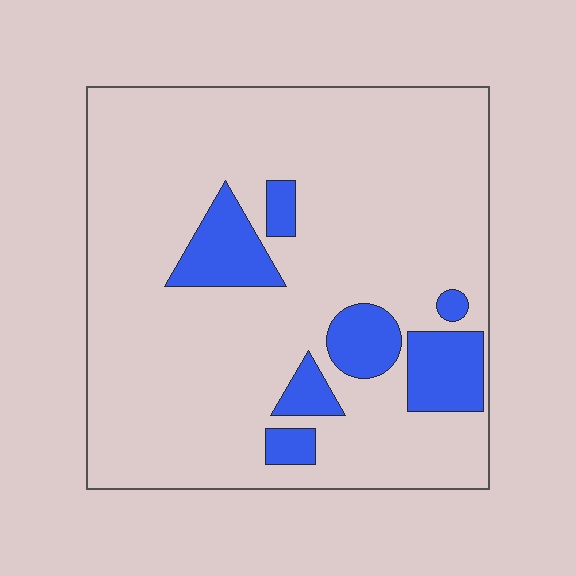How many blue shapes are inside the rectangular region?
7.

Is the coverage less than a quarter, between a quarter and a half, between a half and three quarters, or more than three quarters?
Less than a quarter.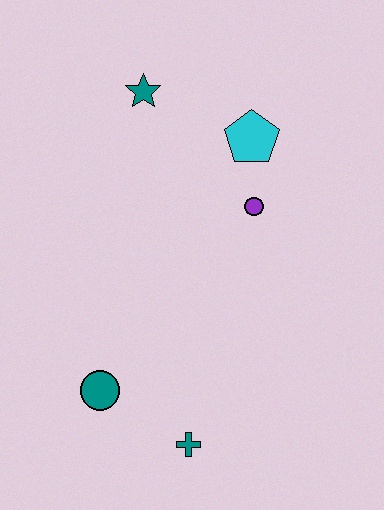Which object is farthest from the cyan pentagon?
The teal cross is farthest from the cyan pentagon.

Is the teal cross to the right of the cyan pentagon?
No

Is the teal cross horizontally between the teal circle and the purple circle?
Yes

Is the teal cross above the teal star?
No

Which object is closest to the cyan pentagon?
The purple circle is closest to the cyan pentagon.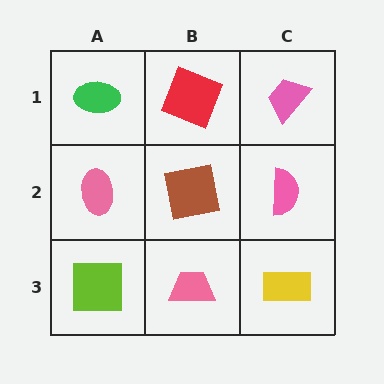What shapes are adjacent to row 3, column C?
A pink semicircle (row 2, column C), a pink trapezoid (row 3, column B).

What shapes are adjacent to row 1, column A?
A pink ellipse (row 2, column A), a red square (row 1, column B).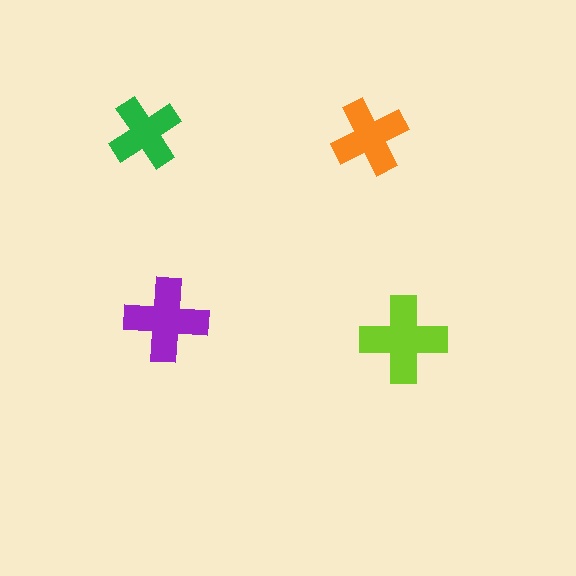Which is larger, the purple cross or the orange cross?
The purple one.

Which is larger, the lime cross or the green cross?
The lime one.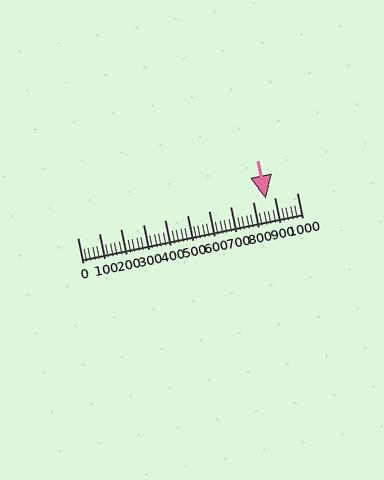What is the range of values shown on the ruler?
The ruler shows values from 0 to 1000.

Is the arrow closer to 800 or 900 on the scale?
The arrow is closer to 900.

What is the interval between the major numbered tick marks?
The major tick marks are spaced 100 units apart.